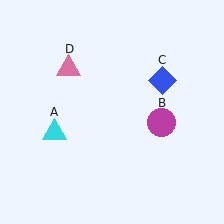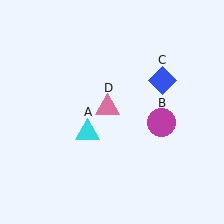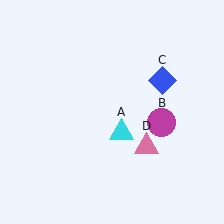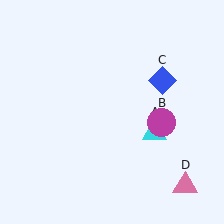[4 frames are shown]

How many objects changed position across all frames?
2 objects changed position: cyan triangle (object A), pink triangle (object D).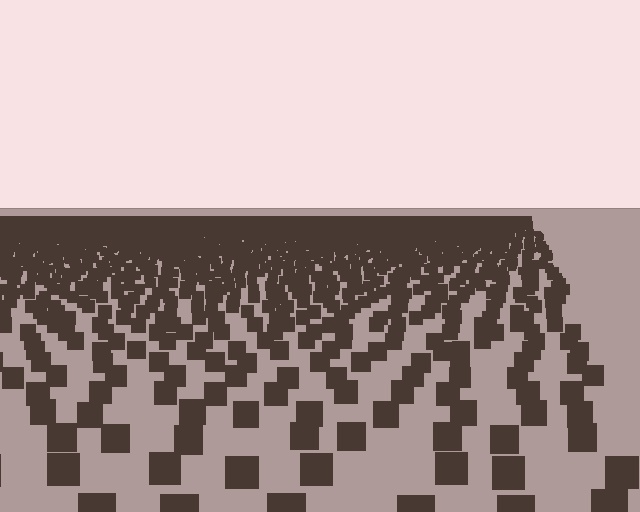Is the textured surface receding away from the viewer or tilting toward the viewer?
The surface is receding away from the viewer. Texture elements get smaller and denser toward the top.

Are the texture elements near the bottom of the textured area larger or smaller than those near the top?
Larger. Near the bottom, elements are closer to the viewer and appear at a bigger on-screen size.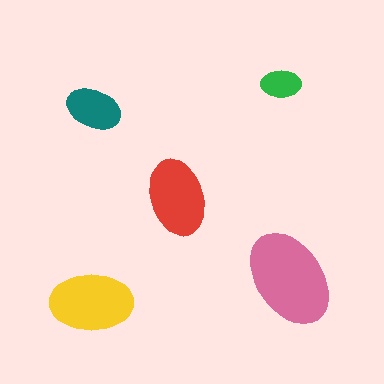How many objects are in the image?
There are 5 objects in the image.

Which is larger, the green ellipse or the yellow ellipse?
The yellow one.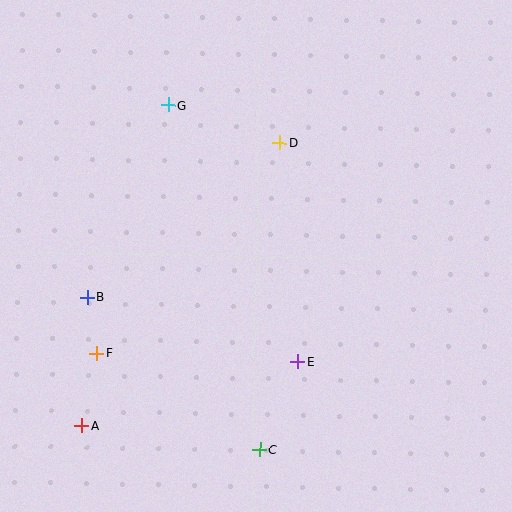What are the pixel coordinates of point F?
Point F is at (97, 353).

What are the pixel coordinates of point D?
Point D is at (280, 143).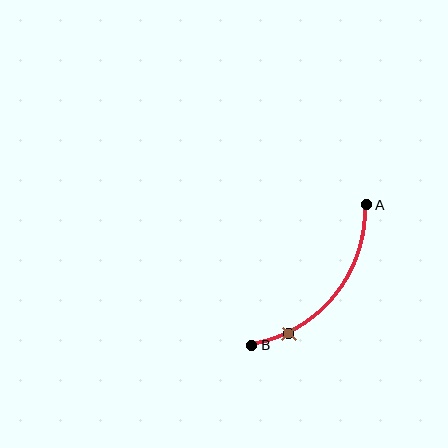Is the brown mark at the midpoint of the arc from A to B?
No. The brown mark lies on the arc but is closer to endpoint B. The arc midpoint would be at the point on the curve equidistant along the arc from both A and B.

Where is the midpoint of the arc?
The arc midpoint is the point on the curve farthest from the straight line joining A and B. It sits below and to the right of that line.